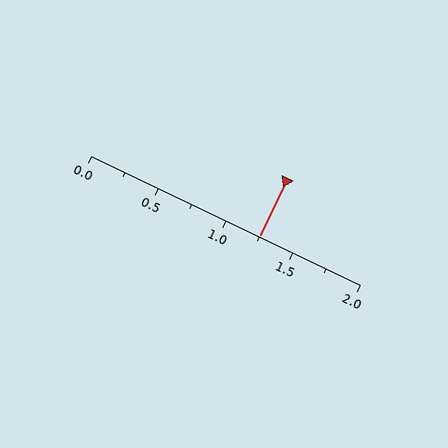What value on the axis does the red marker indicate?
The marker indicates approximately 1.25.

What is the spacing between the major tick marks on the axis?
The major ticks are spaced 0.5 apart.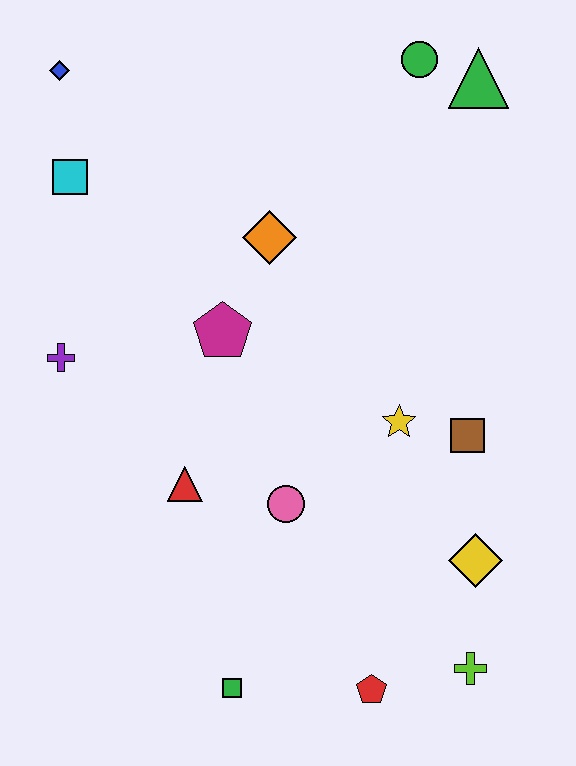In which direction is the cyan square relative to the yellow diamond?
The cyan square is to the left of the yellow diamond.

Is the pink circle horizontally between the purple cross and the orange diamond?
No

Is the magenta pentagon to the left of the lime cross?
Yes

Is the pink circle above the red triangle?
No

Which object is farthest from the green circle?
The green square is farthest from the green circle.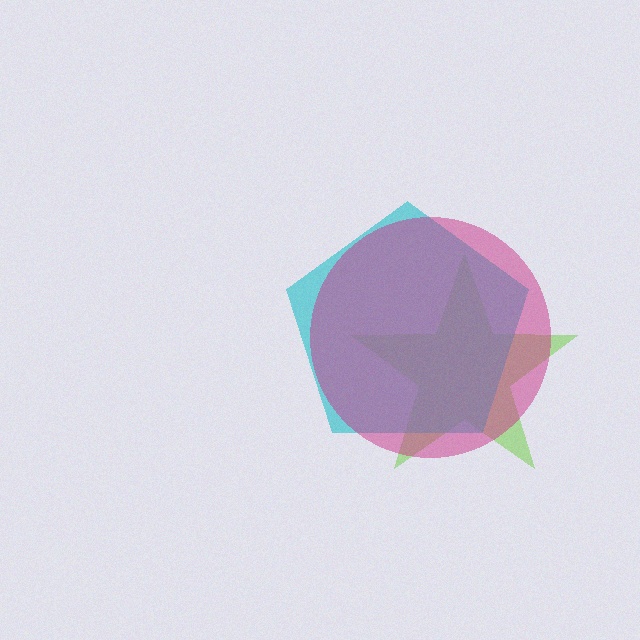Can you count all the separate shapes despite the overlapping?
Yes, there are 3 separate shapes.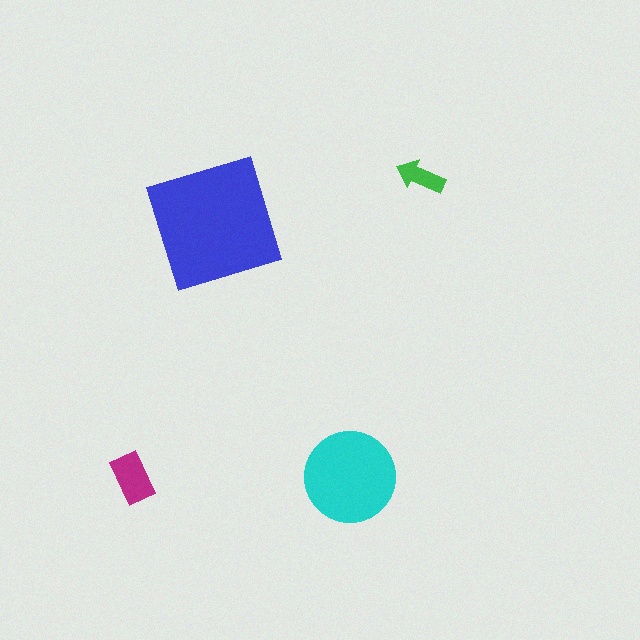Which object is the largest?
The blue square.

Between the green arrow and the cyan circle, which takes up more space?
The cyan circle.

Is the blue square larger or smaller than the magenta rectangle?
Larger.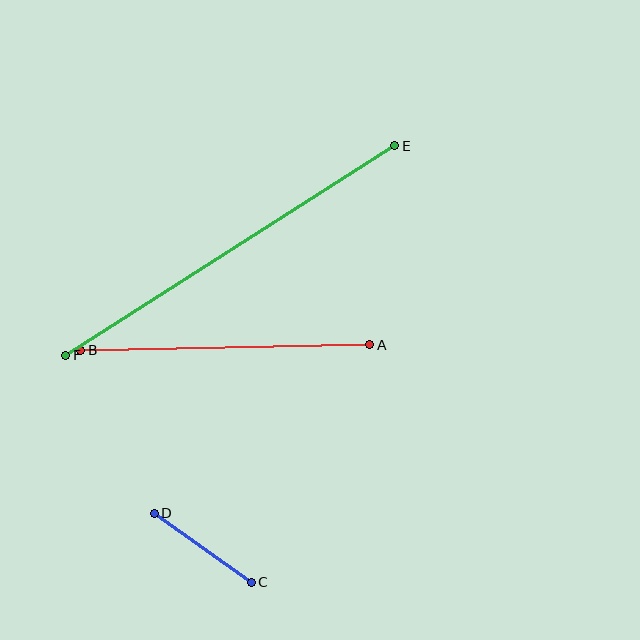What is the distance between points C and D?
The distance is approximately 119 pixels.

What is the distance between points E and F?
The distance is approximately 390 pixels.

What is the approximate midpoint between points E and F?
The midpoint is at approximately (230, 250) pixels.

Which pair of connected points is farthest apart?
Points E and F are farthest apart.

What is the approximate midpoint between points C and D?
The midpoint is at approximately (203, 548) pixels.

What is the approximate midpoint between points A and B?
The midpoint is at approximately (225, 348) pixels.